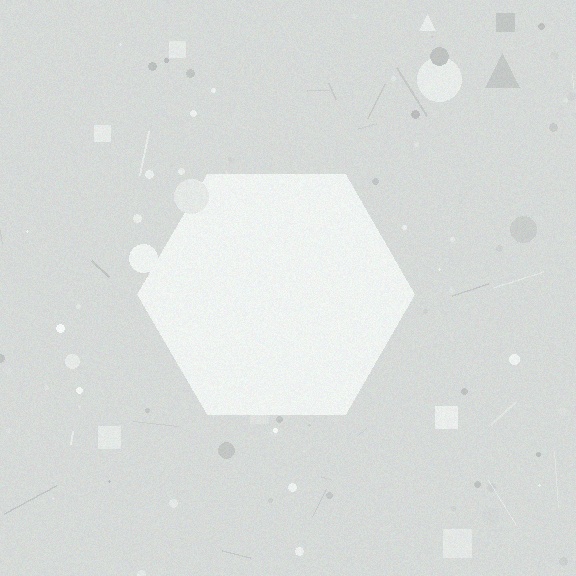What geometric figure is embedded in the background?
A hexagon is embedded in the background.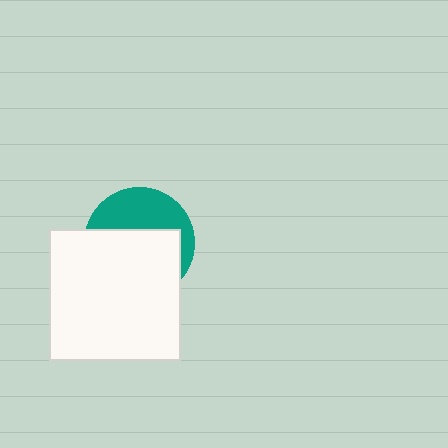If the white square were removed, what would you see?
You would see the complete teal circle.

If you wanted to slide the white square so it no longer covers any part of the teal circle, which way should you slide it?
Slide it down — that is the most direct way to separate the two shapes.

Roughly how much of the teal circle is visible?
A small part of it is visible (roughly 40%).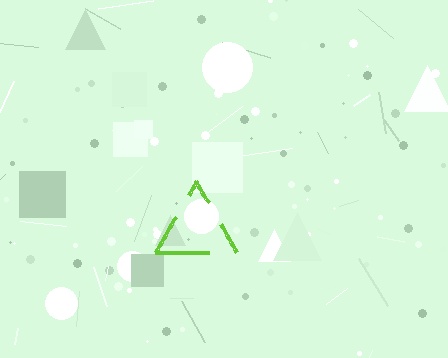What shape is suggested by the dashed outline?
The dashed outline suggests a triangle.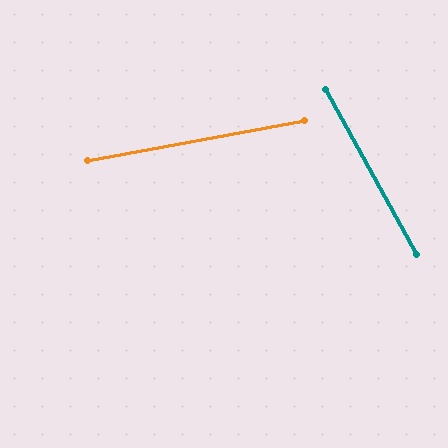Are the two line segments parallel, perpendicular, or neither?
Neither parallel nor perpendicular — they differ by about 71°.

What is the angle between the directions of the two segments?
Approximately 71 degrees.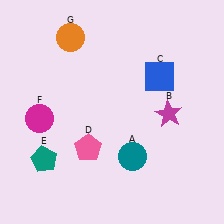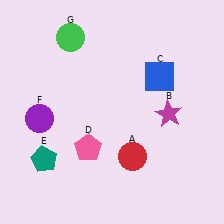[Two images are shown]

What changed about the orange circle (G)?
In Image 1, G is orange. In Image 2, it changed to green.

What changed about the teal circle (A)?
In Image 1, A is teal. In Image 2, it changed to red.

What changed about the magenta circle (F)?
In Image 1, F is magenta. In Image 2, it changed to purple.